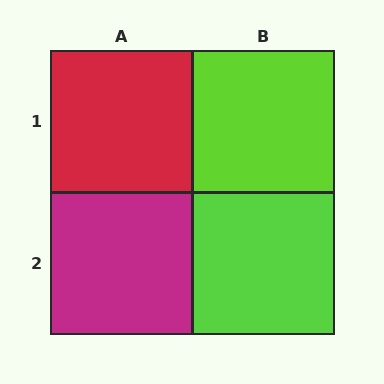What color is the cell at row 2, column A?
Magenta.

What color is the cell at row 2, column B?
Lime.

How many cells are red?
1 cell is red.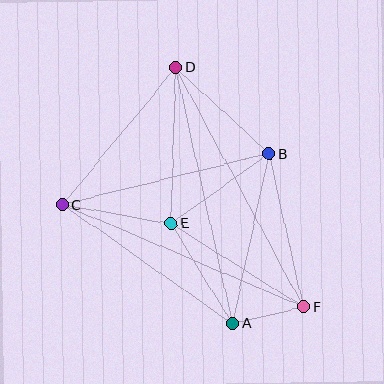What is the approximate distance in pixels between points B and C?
The distance between B and C is approximately 213 pixels.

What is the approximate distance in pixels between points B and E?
The distance between B and E is approximately 120 pixels.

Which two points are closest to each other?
Points A and F are closest to each other.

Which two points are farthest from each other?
Points D and F are farthest from each other.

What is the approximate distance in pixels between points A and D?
The distance between A and D is approximately 262 pixels.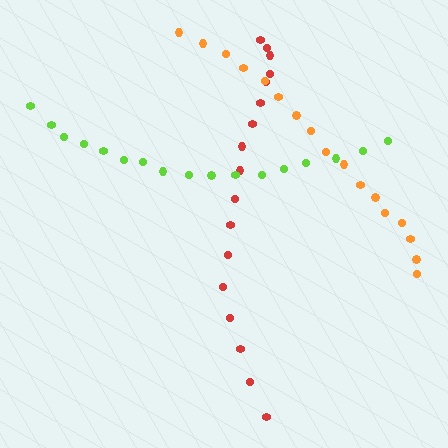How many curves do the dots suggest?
There are 3 distinct paths.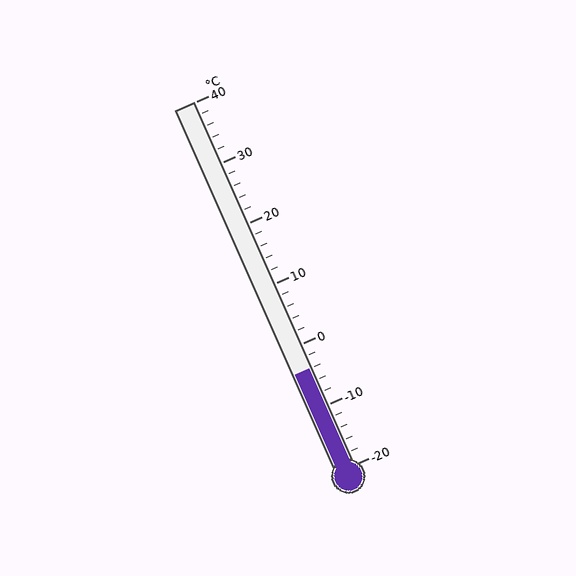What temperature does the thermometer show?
The thermometer shows approximately -4°C.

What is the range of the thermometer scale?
The thermometer scale ranges from -20°C to 40°C.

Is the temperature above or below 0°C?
The temperature is below 0°C.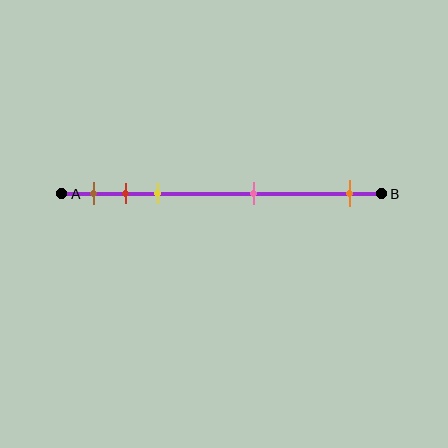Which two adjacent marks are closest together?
The red and yellow marks are the closest adjacent pair.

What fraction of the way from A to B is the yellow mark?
The yellow mark is approximately 30% (0.3) of the way from A to B.